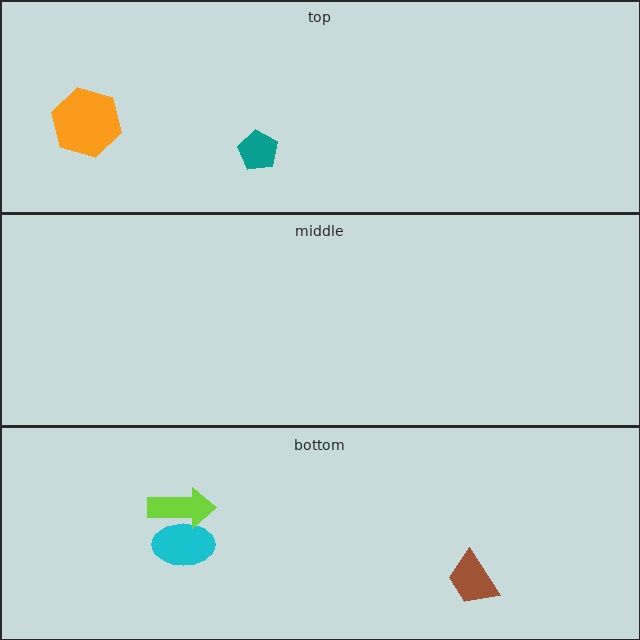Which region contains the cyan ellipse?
The bottom region.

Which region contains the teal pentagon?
The top region.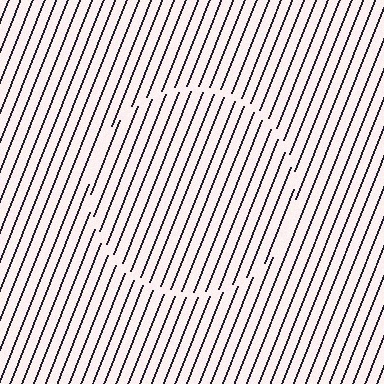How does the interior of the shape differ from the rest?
The interior of the shape contains the same grating, shifted by half a period — the contour is defined by the phase discontinuity where line-ends from the inner and outer gratings abut.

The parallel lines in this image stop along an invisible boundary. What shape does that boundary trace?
An illusory circle. The interior of the shape contains the same grating, shifted by half a period — the contour is defined by the phase discontinuity where line-ends from the inner and outer gratings abut.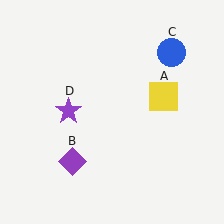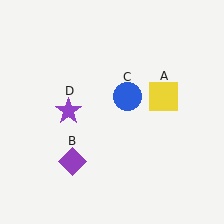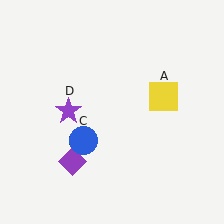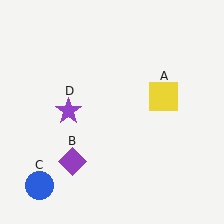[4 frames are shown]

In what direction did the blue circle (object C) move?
The blue circle (object C) moved down and to the left.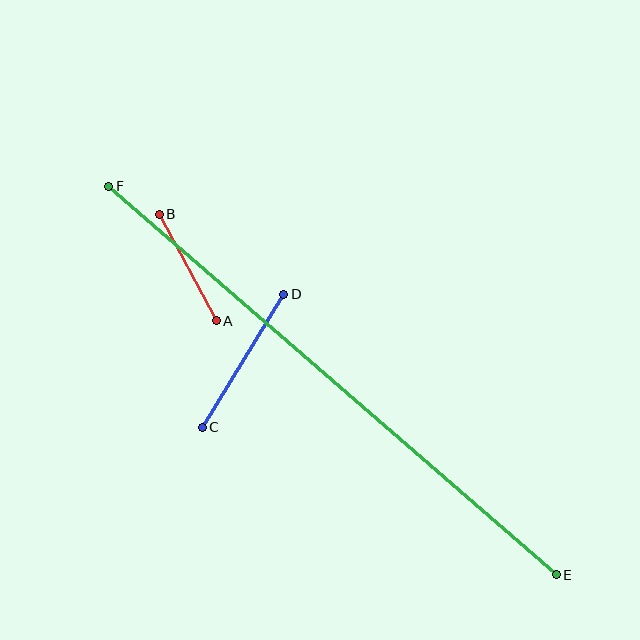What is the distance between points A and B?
The distance is approximately 121 pixels.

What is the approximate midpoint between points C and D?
The midpoint is at approximately (243, 361) pixels.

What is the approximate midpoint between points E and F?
The midpoint is at approximately (332, 381) pixels.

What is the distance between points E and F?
The distance is approximately 593 pixels.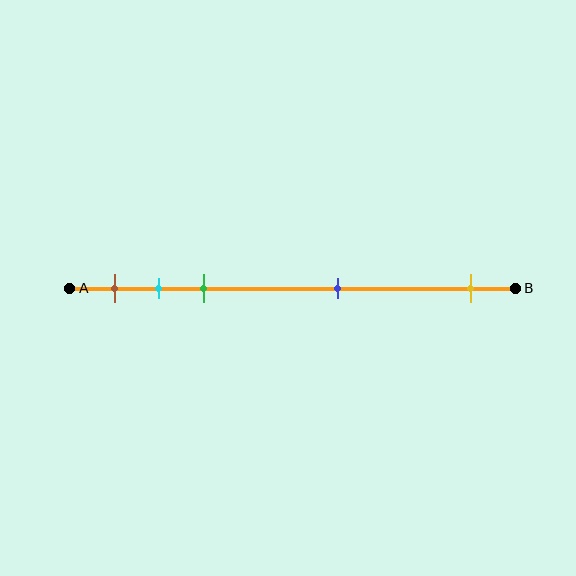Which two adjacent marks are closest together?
The cyan and green marks are the closest adjacent pair.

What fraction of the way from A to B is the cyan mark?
The cyan mark is approximately 20% (0.2) of the way from A to B.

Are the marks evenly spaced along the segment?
No, the marks are not evenly spaced.